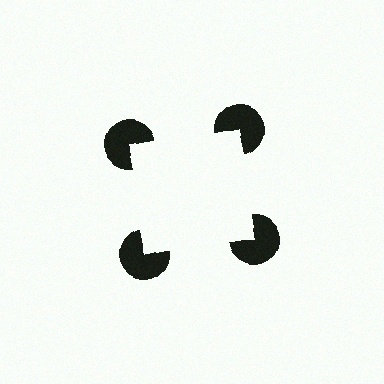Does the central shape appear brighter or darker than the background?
It typically appears slightly brighter than the background, even though no actual brightness change is drawn.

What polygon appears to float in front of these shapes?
An illusory square — its edges are inferred from the aligned wedge cuts in the pac-man discs, not physically drawn.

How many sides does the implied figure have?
4 sides.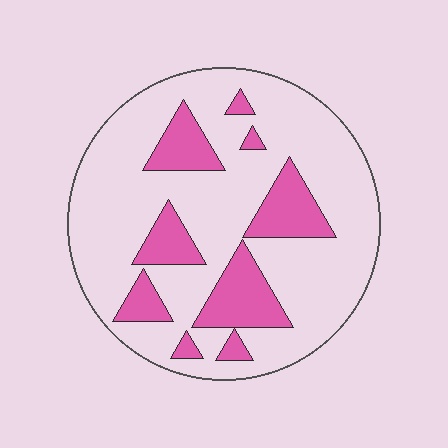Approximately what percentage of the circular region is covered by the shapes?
Approximately 25%.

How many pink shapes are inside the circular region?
9.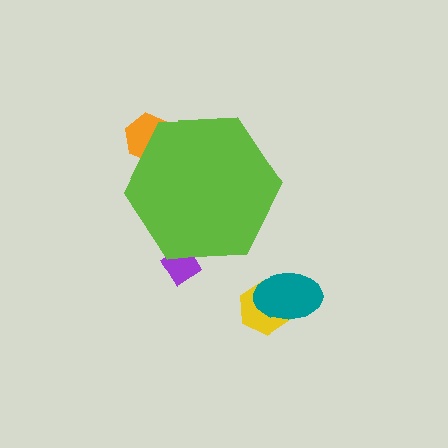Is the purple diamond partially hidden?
Yes, the purple diamond is partially hidden behind the lime hexagon.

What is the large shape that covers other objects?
A lime hexagon.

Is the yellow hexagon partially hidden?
No, the yellow hexagon is fully visible.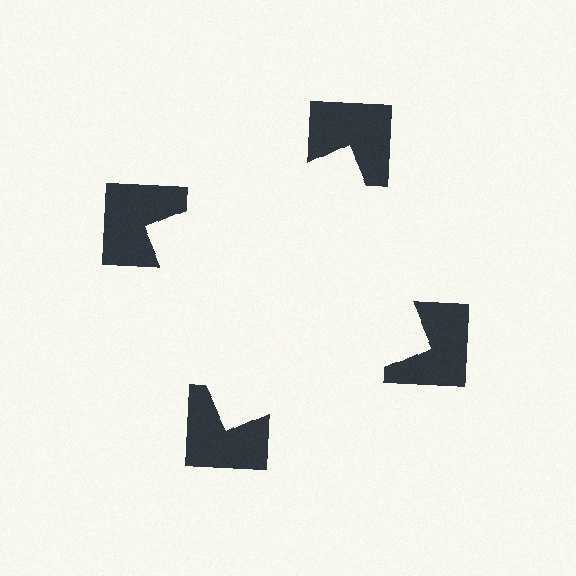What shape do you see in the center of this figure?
An illusory square — its edges are inferred from the aligned wedge cuts in the notched squares, not physically drawn.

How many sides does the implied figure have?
4 sides.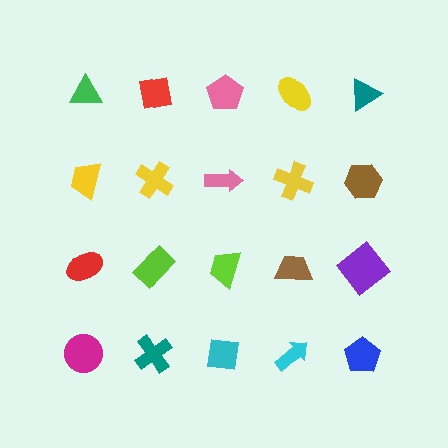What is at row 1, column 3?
A pink pentagon.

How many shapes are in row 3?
5 shapes.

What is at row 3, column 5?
A purple diamond.